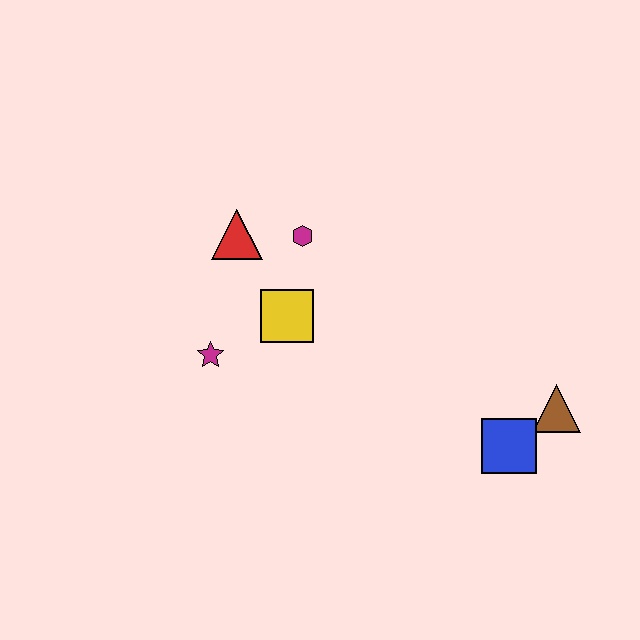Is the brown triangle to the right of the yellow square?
Yes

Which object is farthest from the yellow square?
The brown triangle is farthest from the yellow square.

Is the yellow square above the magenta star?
Yes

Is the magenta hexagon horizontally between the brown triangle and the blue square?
No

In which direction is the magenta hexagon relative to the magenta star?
The magenta hexagon is above the magenta star.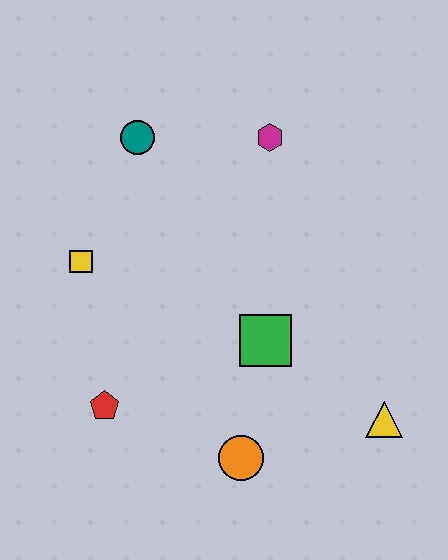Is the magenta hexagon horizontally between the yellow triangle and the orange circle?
Yes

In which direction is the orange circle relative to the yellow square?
The orange circle is below the yellow square.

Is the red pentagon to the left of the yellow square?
No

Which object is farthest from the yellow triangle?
The teal circle is farthest from the yellow triangle.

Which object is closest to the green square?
The orange circle is closest to the green square.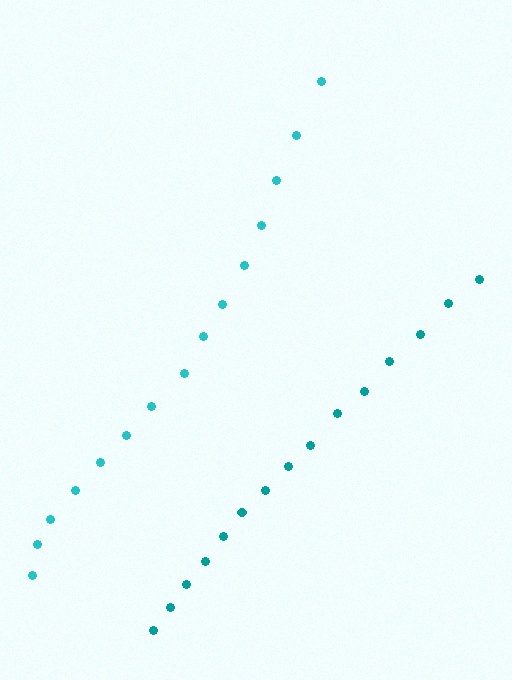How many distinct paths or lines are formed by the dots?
There are 2 distinct paths.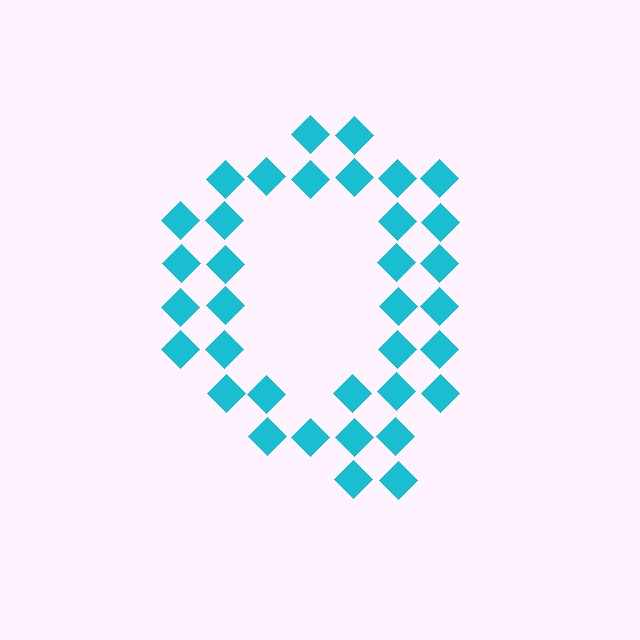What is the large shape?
The large shape is the letter Q.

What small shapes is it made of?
It is made of small diamonds.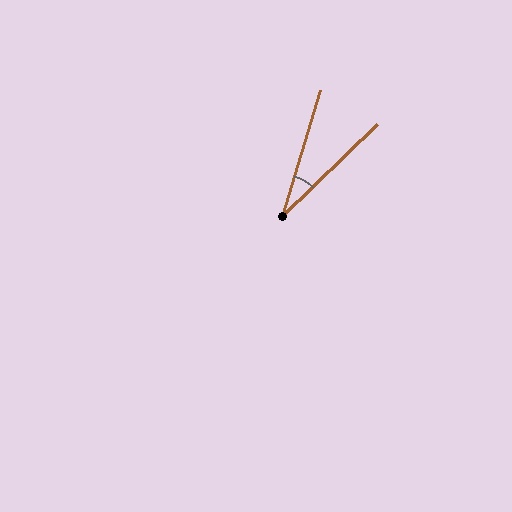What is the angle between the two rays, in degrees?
Approximately 29 degrees.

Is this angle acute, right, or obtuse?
It is acute.